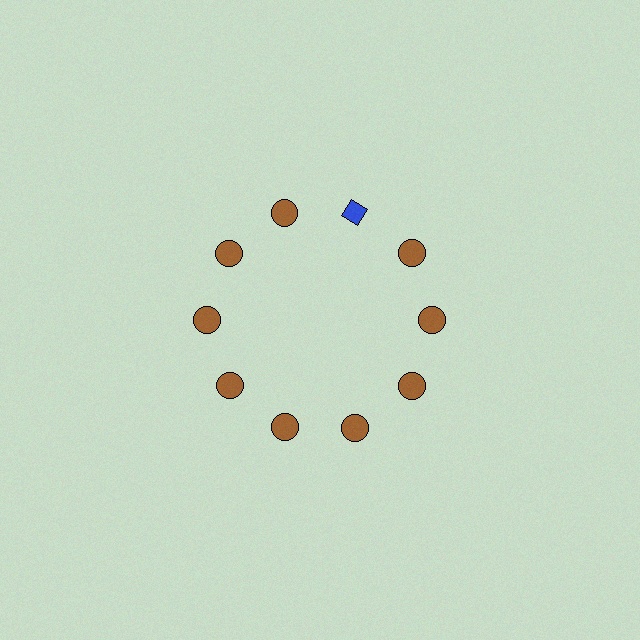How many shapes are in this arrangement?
There are 10 shapes arranged in a ring pattern.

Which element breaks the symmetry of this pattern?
The blue diamond at roughly the 1 o'clock position breaks the symmetry. All other shapes are brown circles.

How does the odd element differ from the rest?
It differs in both color (blue instead of brown) and shape (diamond instead of circle).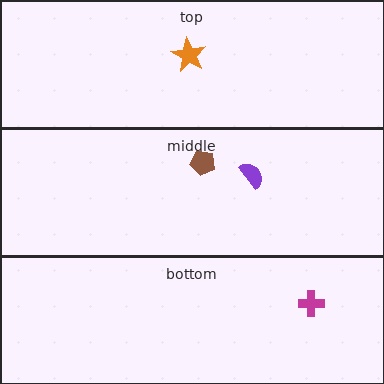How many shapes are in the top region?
1.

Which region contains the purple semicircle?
The middle region.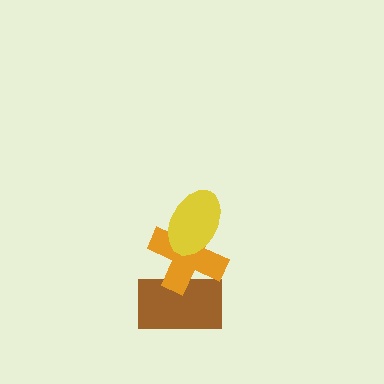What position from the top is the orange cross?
The orange cross is 2nd from the top.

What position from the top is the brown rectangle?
The brown rectangle is 3rd from the top.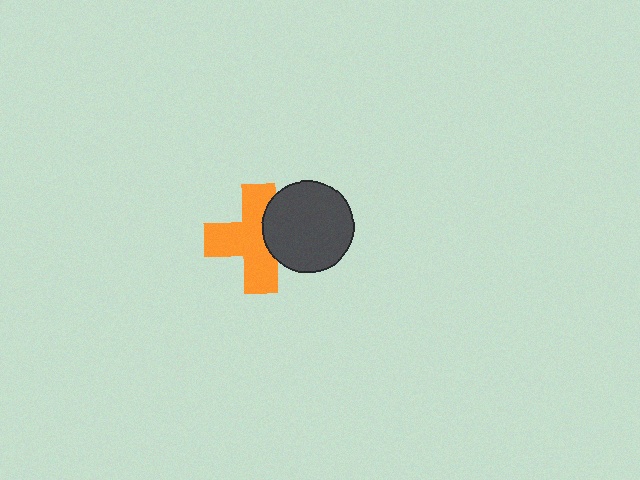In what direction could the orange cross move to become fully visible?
The orange cross could move left. That would shift it out from behind the dark gray circle entirely.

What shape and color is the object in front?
The object in front is a dark gray circle.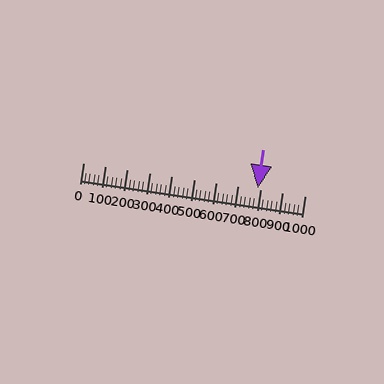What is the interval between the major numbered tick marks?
The major tick marks are spaced 100 units apart.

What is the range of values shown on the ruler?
The ruler shows values from 0 to 1000.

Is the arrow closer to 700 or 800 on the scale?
The arrow is closer to 800.